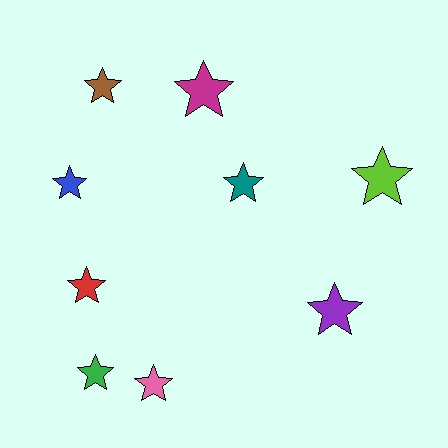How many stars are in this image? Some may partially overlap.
There are 9 stars.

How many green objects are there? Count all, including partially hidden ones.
There is 1 green object.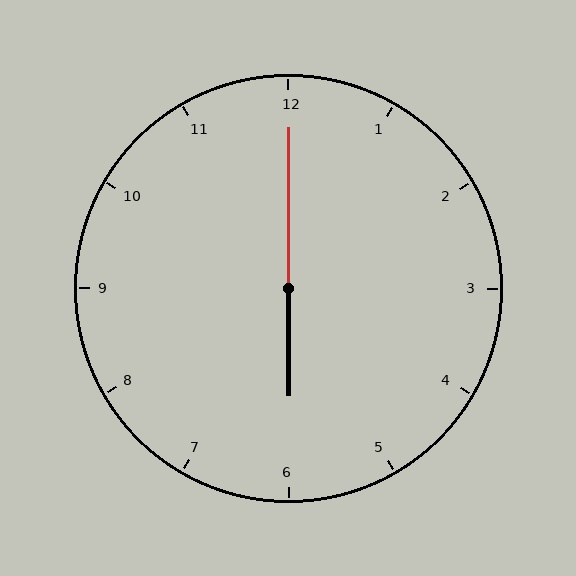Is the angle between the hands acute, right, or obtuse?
It is obtuse.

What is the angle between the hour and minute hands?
Approximately 180 degrees.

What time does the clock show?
6:00.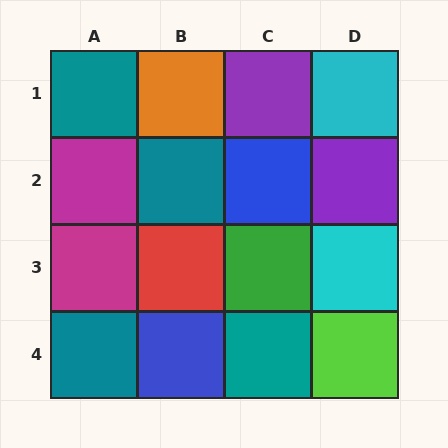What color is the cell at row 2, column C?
Blue.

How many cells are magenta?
2 cells are magenta.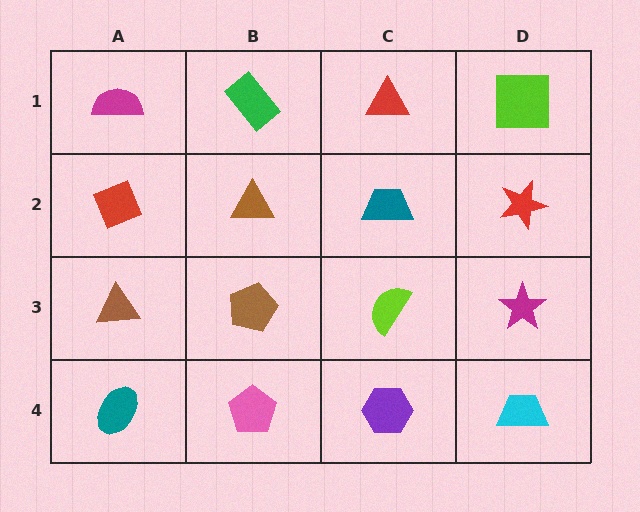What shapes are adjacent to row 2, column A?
A magenta semicircle (row 1, column A), a brown triangle (row 3, column A), a brown triangle (row 2, column B).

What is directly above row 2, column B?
A green rectangle.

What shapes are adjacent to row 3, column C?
A teal trapezoid (row 2, column C), a purple hexagon (row 4, column C), a brown pentagon (row 3, column B), a magenta star (row 3, column D).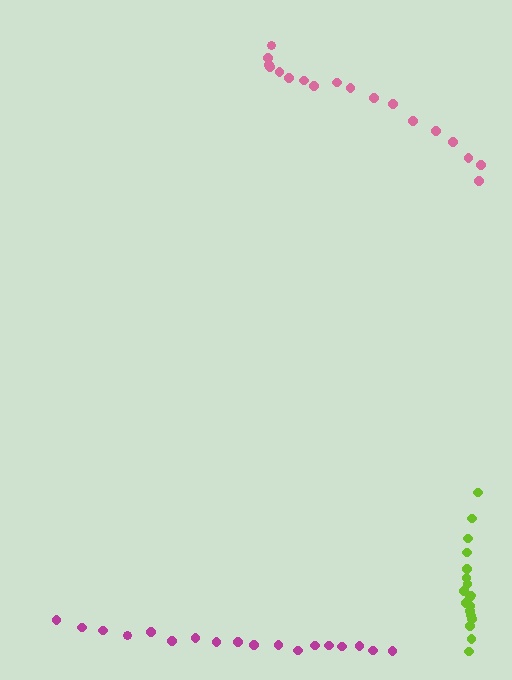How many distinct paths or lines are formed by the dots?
There are 3 distinct paths.